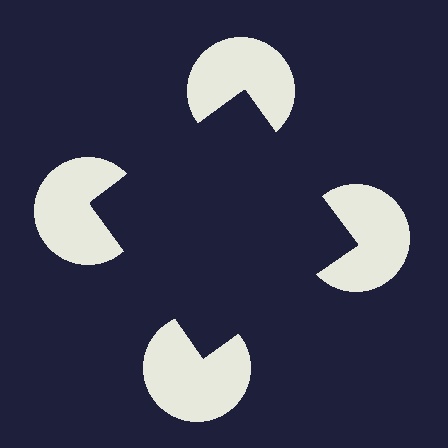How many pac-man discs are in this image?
There are 4 — one at each vertex of the illusory square.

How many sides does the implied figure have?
4 sides.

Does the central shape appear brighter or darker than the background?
It typically appears slightly darker than the background, even though no actual brightness change is drawn.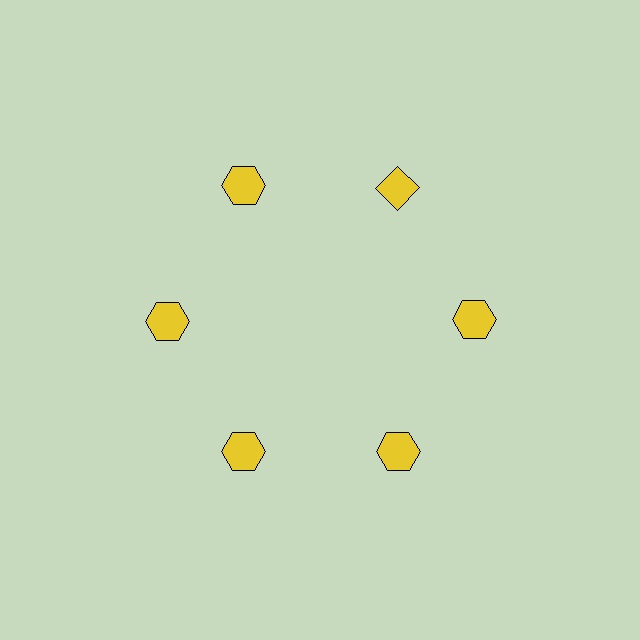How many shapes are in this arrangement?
There are 6 shapes arranged in a ring pattern.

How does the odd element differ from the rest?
It has a different shape: diamond instead of hexagon.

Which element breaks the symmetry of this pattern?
The yellow diamond at roughly the 1 o'clock position breaks the symmetry. All other shapes are yellow hexagons.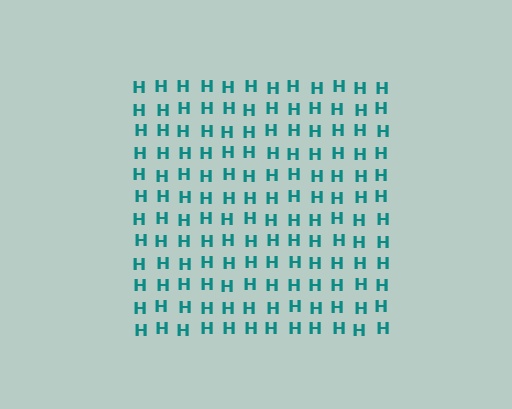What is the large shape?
The large shape is a square.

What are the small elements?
The small elements are letter H's.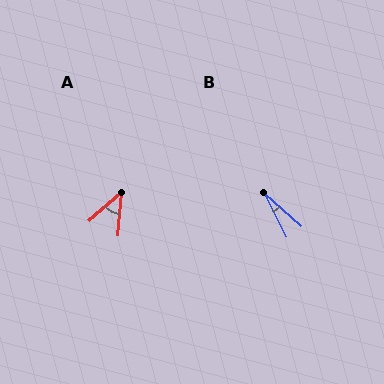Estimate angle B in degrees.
Approximately 21 degrees.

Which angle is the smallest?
B, at approximately 21 degrees.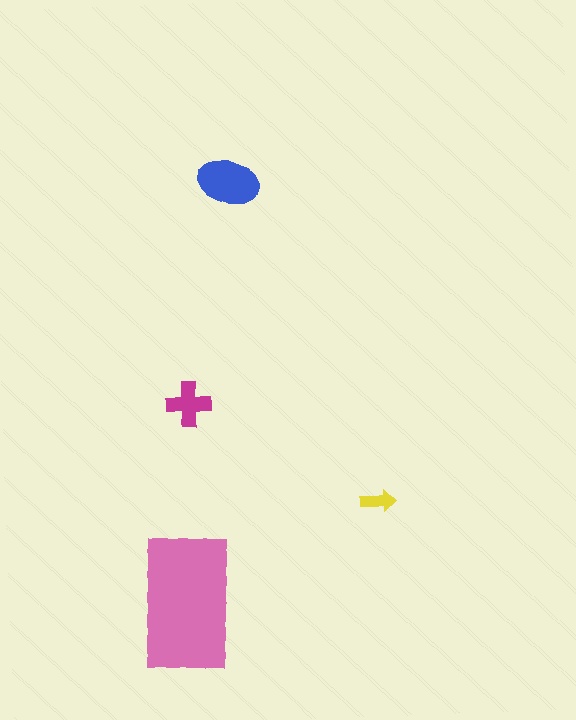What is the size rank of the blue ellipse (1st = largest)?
2nd.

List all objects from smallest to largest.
The yellow arrow, the magenta cross, the blue ellipse, the pink rectangle.